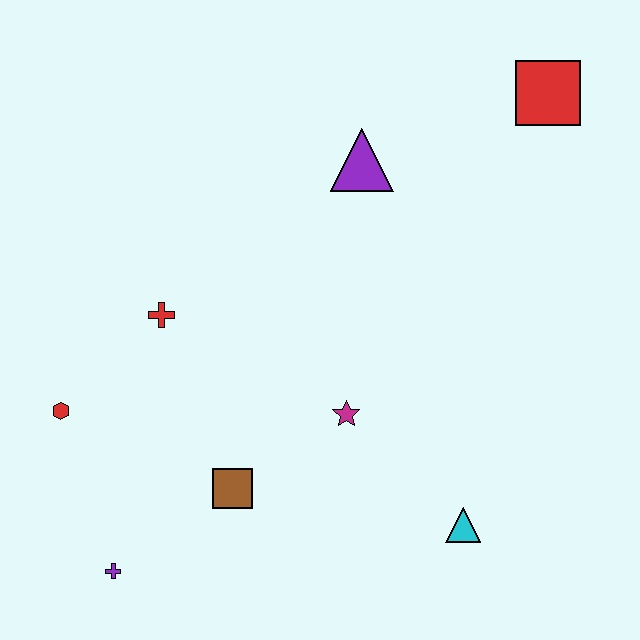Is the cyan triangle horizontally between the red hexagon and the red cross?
No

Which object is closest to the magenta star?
The brown square is closest to the magenta star.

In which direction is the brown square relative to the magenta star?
The brown square is to the left of the magenta star.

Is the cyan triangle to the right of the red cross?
Yes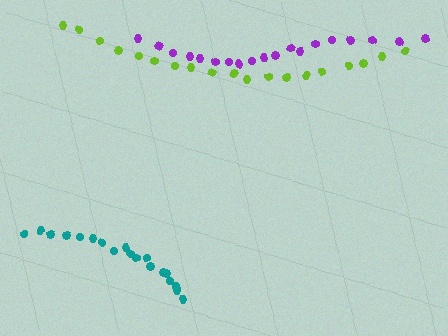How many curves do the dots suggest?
There are 3 distinct paths.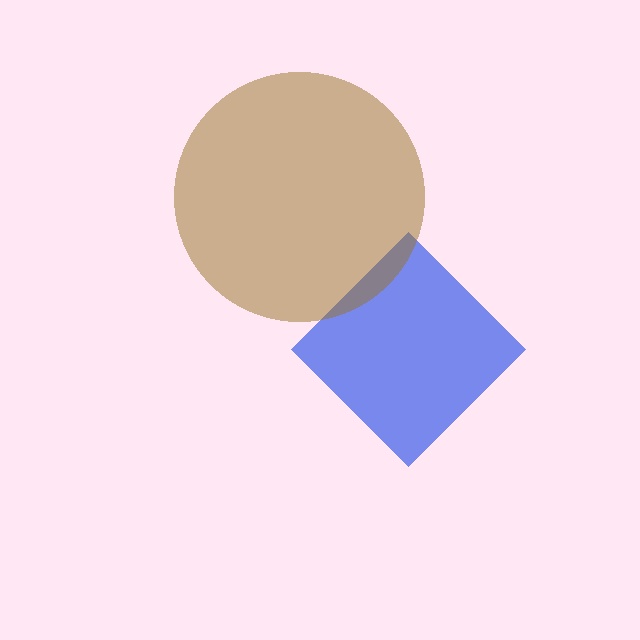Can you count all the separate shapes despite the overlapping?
Yes, there are 2 separate shapes.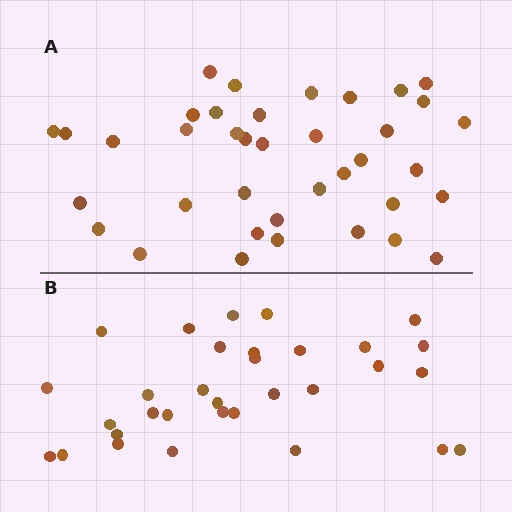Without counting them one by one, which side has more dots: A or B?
Region A (the top region) has more dots.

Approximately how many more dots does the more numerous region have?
Region A has about 6 more dots than region B.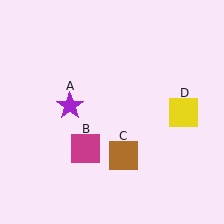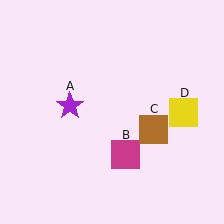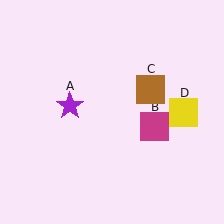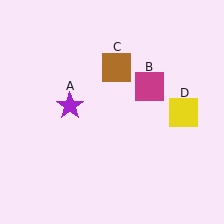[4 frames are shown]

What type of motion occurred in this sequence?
The magenta square (object B), brown square (object C) rotated counterclockwise around the center of the scene.